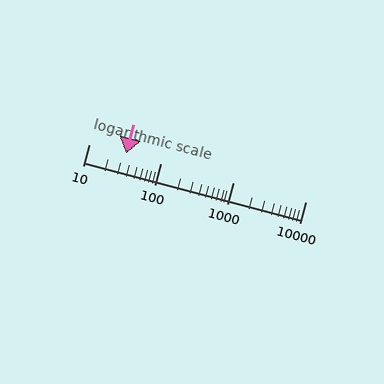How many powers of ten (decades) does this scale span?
The scale spans 3 decades, from 10 to 10000.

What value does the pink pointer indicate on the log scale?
The pointer indicates approximately 33.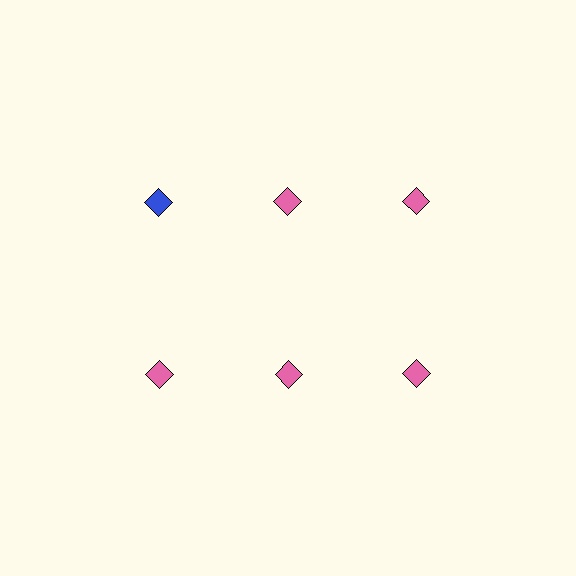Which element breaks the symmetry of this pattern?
The blue diamond in the top row, leftmost column breaks the symmetry. All other shapes are pink diamonds.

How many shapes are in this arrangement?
There are 6 shapes arranged in a grid pattern.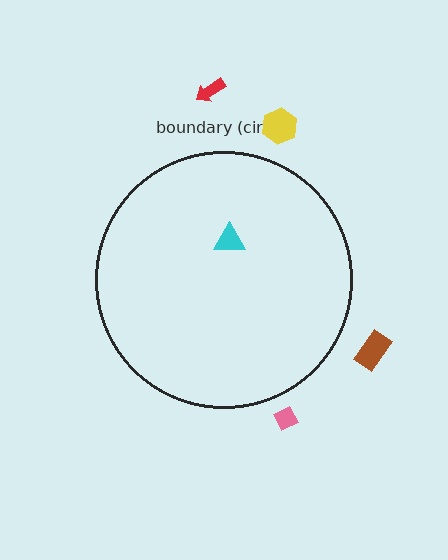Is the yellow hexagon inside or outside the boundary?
Outside.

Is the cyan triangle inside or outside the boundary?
Inside.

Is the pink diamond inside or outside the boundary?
Outside.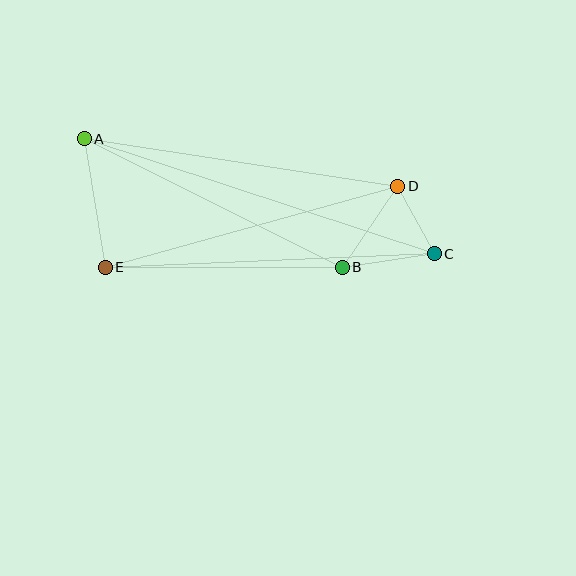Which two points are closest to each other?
Points C and D are closest to each other.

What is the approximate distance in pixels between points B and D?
The distance between B and D is approximately 98 pixels.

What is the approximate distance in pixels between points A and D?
The distance between A and D is approximately 317 pixels.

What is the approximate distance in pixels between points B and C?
The distance between B and C is approximately 93 pixels.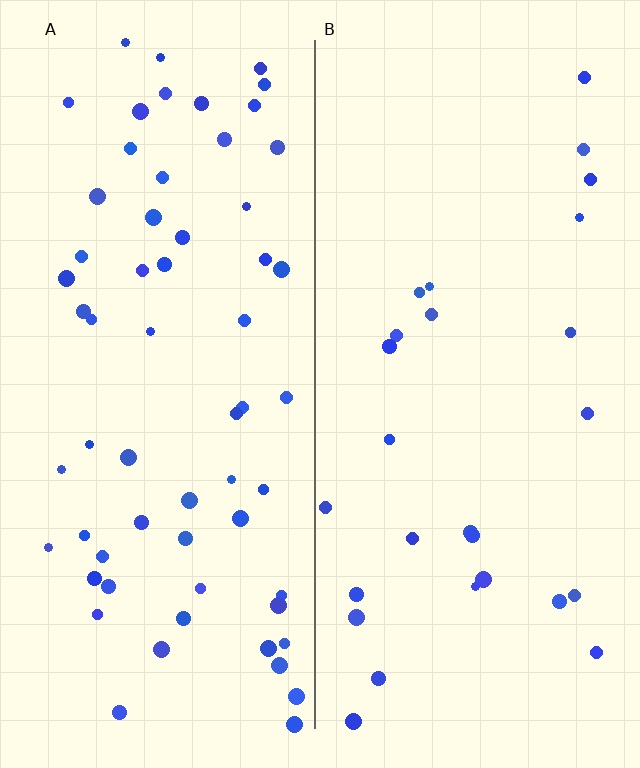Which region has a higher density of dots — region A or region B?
A (the left).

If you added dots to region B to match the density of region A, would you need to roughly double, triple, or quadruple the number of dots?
Approximately double.